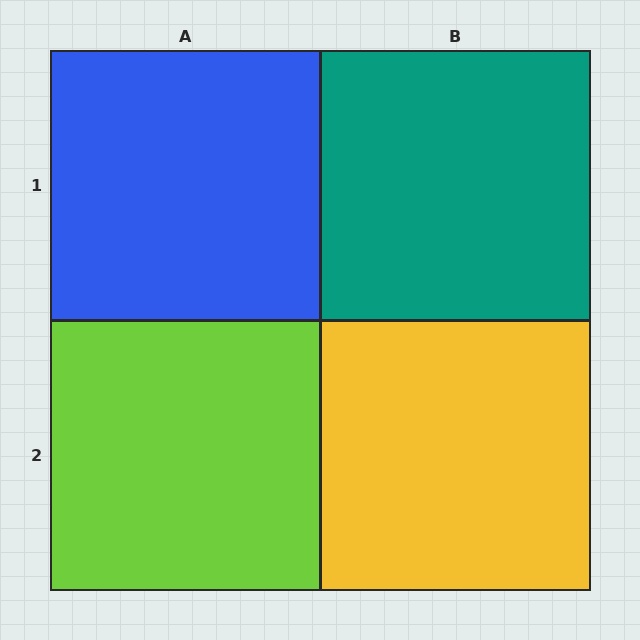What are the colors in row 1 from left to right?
Blue, teal.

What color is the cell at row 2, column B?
Yellow.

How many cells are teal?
1 cell is teal.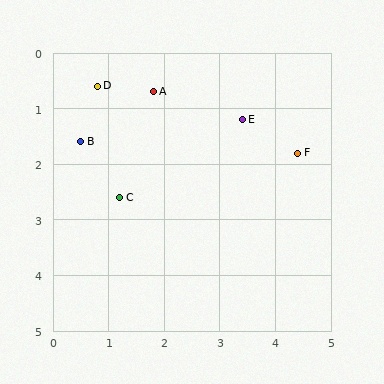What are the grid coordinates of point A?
Point A is at approximately (1.8, 0.7).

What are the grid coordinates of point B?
Point B is at approximately (0.5, 1.6).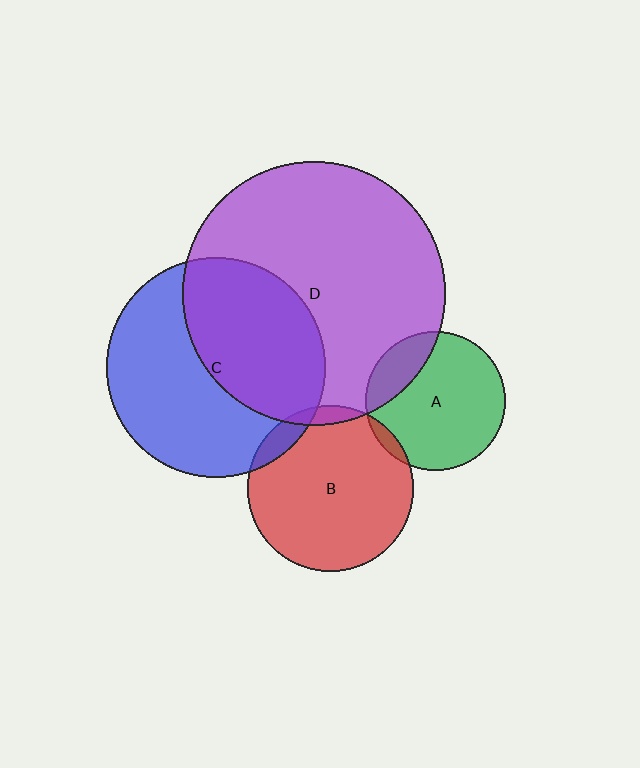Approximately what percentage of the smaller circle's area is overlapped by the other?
Approximately 45%.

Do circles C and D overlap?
Yes.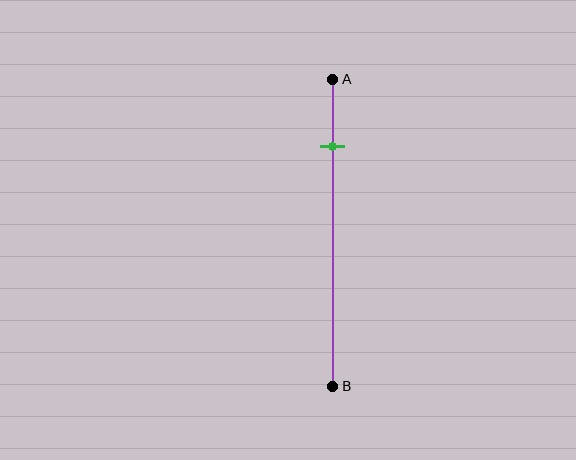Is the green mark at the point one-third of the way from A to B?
No, the mark is at about 20% from A, not at the 33% one-third point.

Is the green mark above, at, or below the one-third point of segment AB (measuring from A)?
The green mark is above the one-third point of segment AB.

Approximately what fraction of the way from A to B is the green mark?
The green mark is approximately 20% of the way from A to B.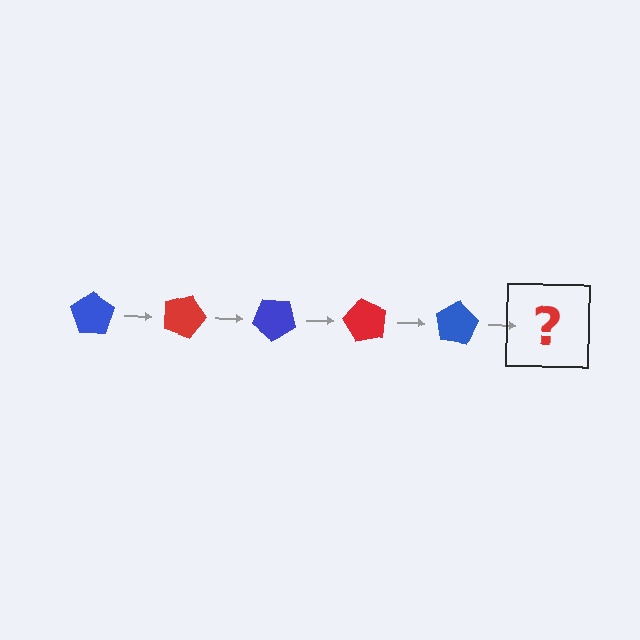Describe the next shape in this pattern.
It should be a red pentagon, rotated 100 degrees from the start.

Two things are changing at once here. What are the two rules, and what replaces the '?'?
The two rules are that it rotates 20 degrees each step and the color cycles through blue and red. The '?' should be a red pentagon, rotated 100 degrees from the start.